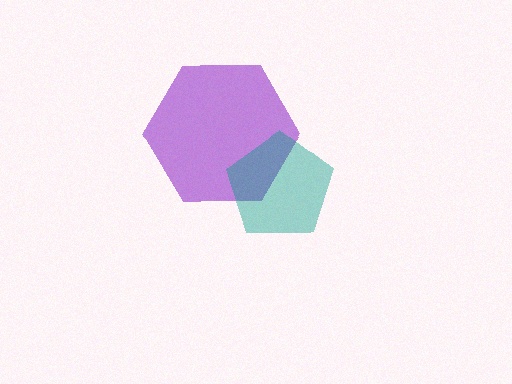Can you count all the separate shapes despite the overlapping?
Yes, there are 2 separate shapes.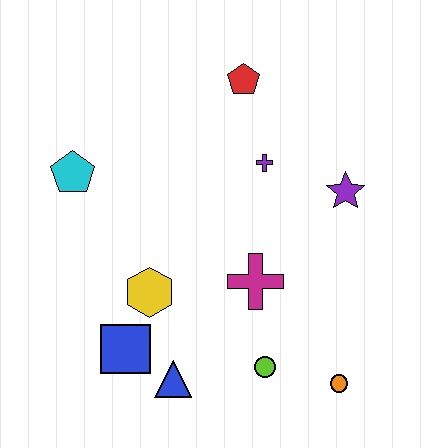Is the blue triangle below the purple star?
Yes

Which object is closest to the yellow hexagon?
The blue square is closest to the yellow hexagon.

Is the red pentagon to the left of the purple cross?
Yes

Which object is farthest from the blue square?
The red pentagon is farthest from the blue square.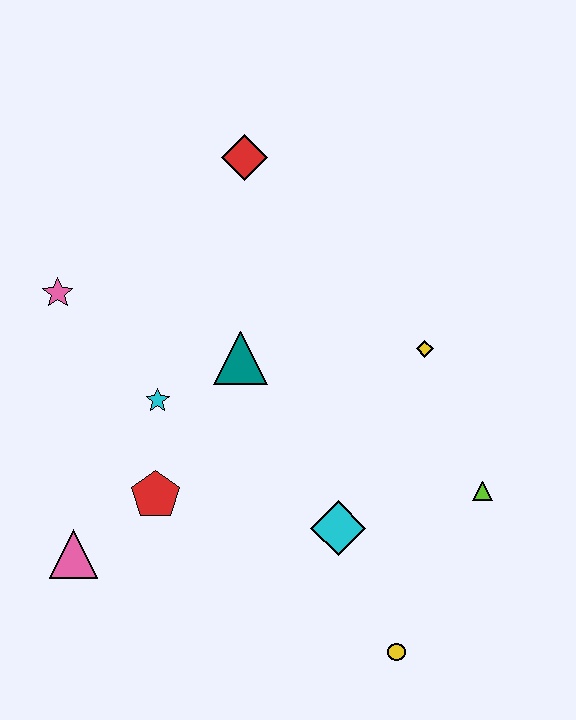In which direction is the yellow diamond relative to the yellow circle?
The yellow diamond is above the yellow circle.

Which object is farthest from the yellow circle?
The red diamond is farthest from the yellow circle.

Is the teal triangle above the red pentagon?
Yes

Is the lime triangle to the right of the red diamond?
Yes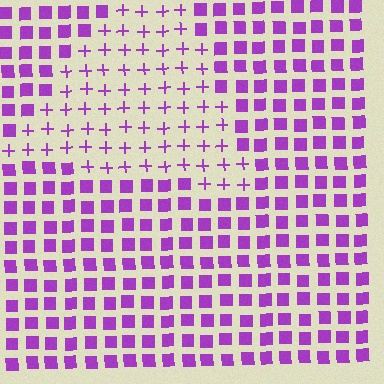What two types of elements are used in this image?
The image uses plus signs inside the triangle region and squares outside it.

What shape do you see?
I see a triangle.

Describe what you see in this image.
The image is filled with small purple elements arranged in a uniform grid. A triangle-shaped region contains plus signs, while the surrounding area contains squares. The boundary is defined purely by the change in element shape.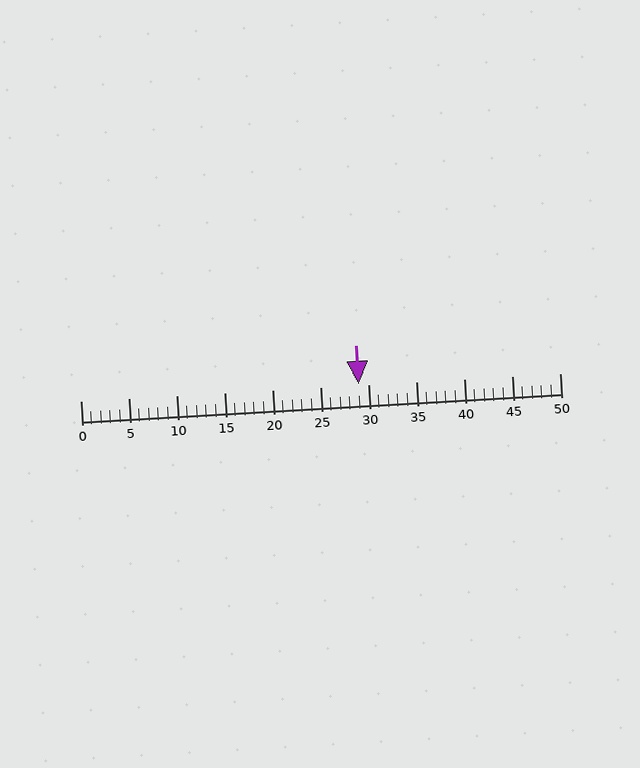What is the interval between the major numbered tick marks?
The major tick marks are spaced 5 units apart.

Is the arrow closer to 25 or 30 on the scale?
The arrow is closer to 30.